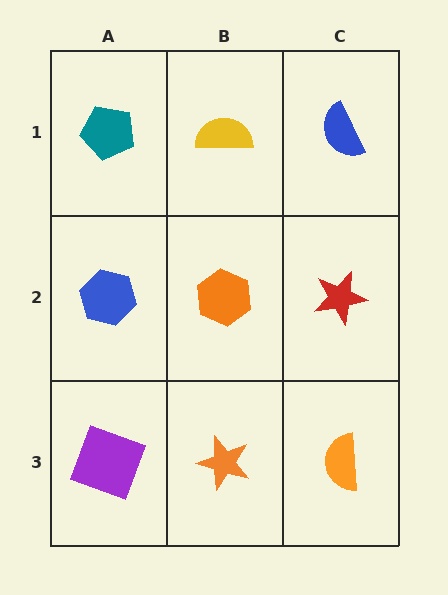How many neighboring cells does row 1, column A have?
2.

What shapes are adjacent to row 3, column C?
A red star (row 2, column C), an orange star (row 3, column B).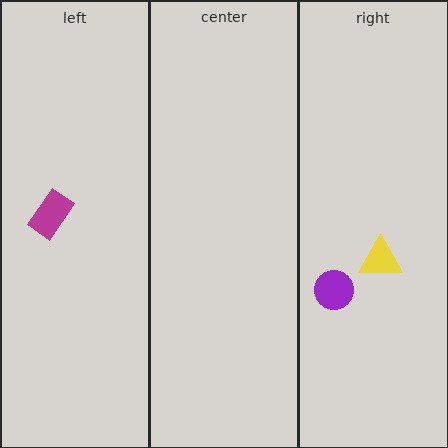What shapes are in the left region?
The magenta rectangle.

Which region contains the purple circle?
The right region.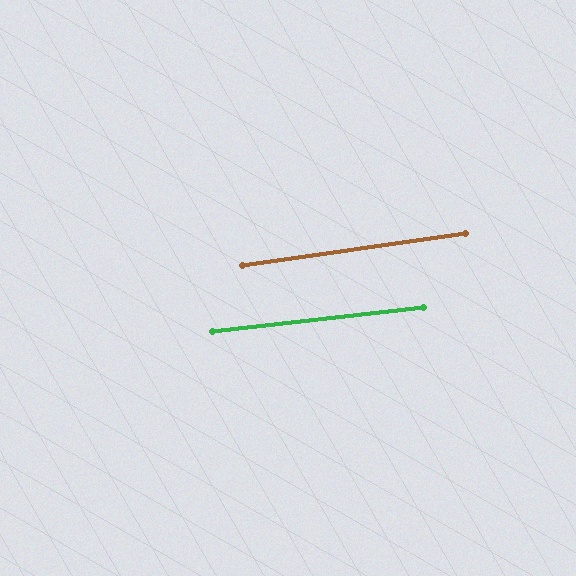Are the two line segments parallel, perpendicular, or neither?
Parallel — their directions differ by only 1.7°.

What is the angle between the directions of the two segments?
Approximately 2 degrees.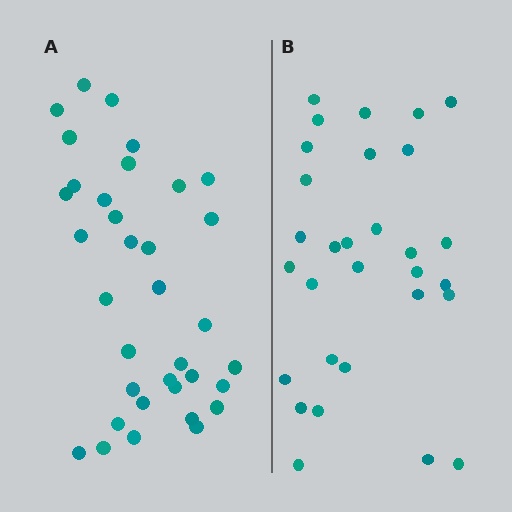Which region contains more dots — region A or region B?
Region A (the left region) has more dots.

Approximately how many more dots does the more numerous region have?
Region A has about 5 more dots than region B.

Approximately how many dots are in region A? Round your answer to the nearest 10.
About 40 dots. (The exact count is 35, which rounds to 40.)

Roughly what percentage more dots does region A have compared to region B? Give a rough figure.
About 15% more.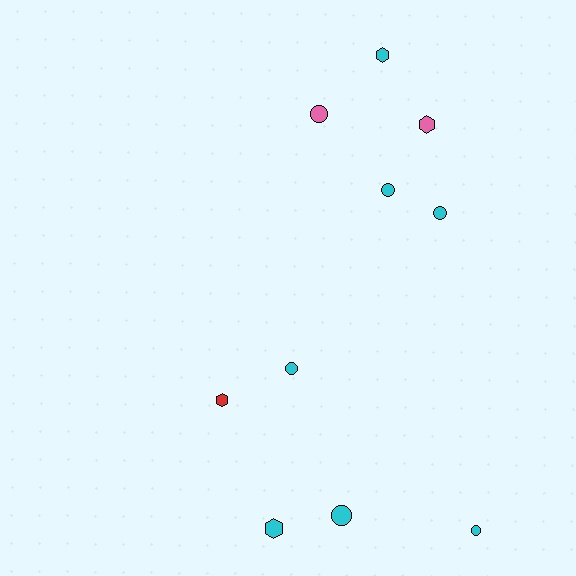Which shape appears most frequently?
Circle, with 6 objects.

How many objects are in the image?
There are 10 objects.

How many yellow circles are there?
There are no yellow circles.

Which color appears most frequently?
Cyan, with 7 objects.